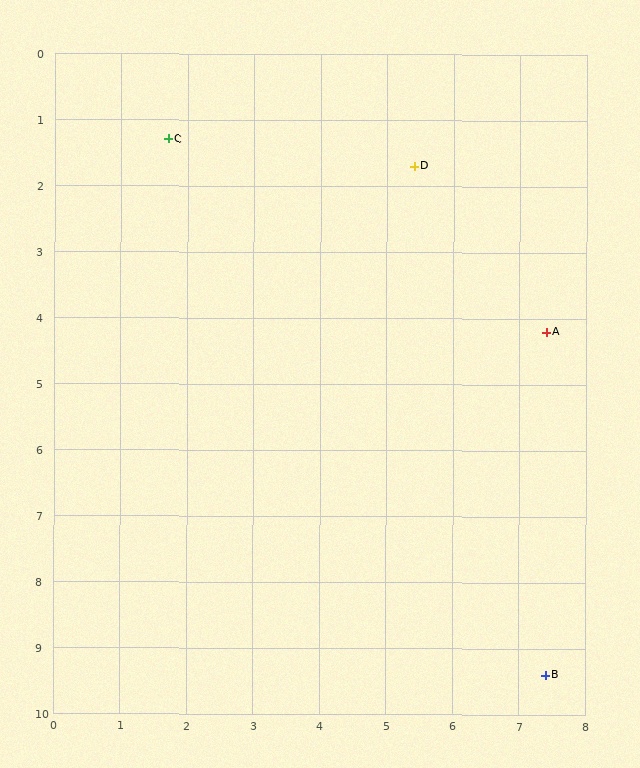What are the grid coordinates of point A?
Point A is at approximately (7.4, 4.2).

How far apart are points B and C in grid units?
Points B and C are about 9.9 grid units apart.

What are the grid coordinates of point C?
Point C is at approximately (1.7, 1.3).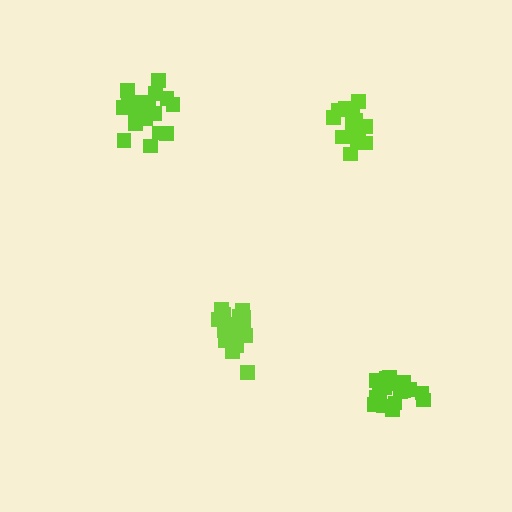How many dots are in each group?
Group 1: 18 dots, Group 2: 17 dots, Group 3: 21 dots, Group 4: 16 dots (72 total).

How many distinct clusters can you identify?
There are 4 distinct clusters.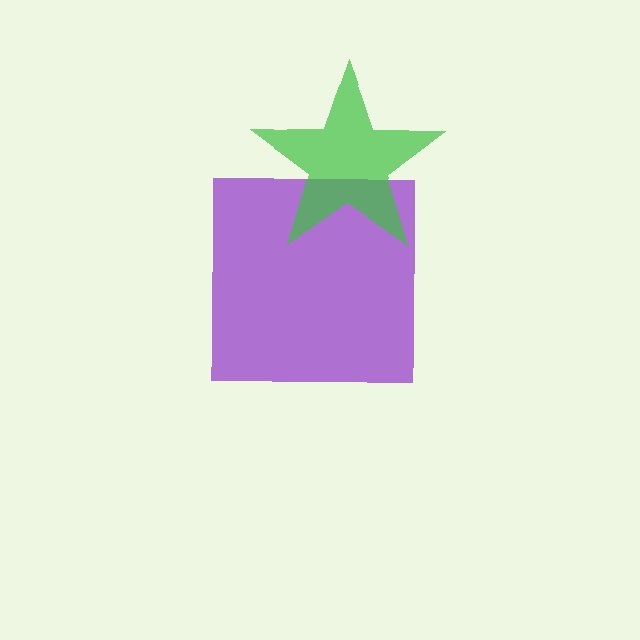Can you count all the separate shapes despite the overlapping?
Yes, there are 2 separate shapes.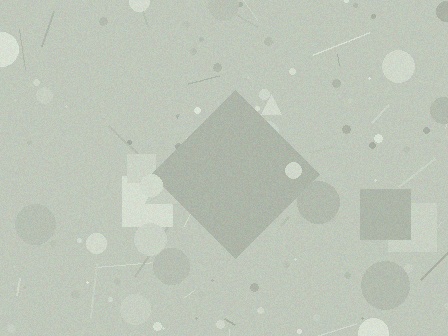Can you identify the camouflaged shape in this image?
The camouflaged shape is a diamond.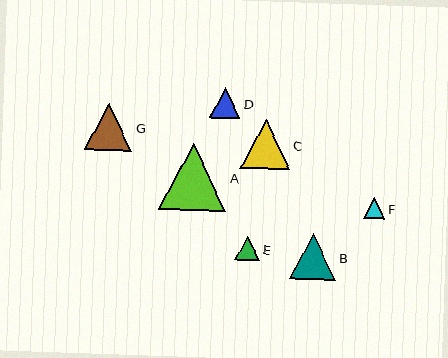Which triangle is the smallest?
Triangle F is the smallest with a size of approximately 22 pixels.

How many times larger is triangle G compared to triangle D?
Triangle G is approximately 1.6 times the size of triangle D.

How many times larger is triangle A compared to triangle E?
Triangle A is approximately 2.7 times the size of triangle E.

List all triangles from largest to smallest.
From largest to smallest: A, C, G, B, D, E, F.